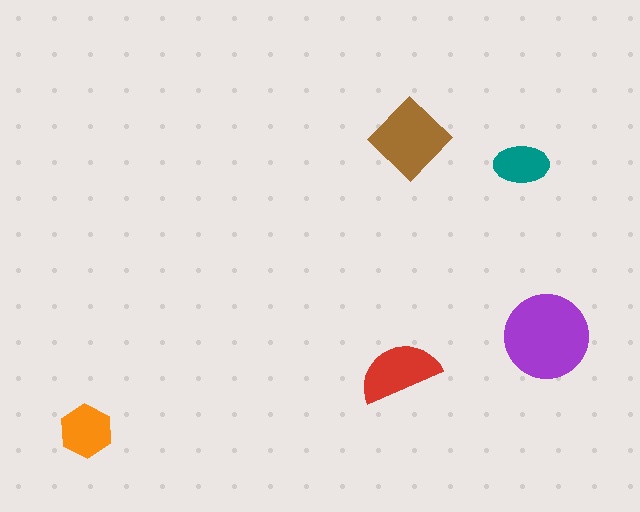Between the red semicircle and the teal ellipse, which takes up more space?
The red semicircle.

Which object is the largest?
The purple circle.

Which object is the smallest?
The teal ellipse.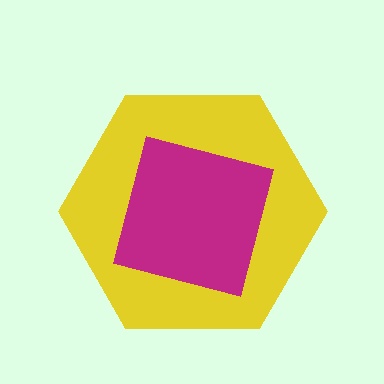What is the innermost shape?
The magenta square.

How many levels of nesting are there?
2.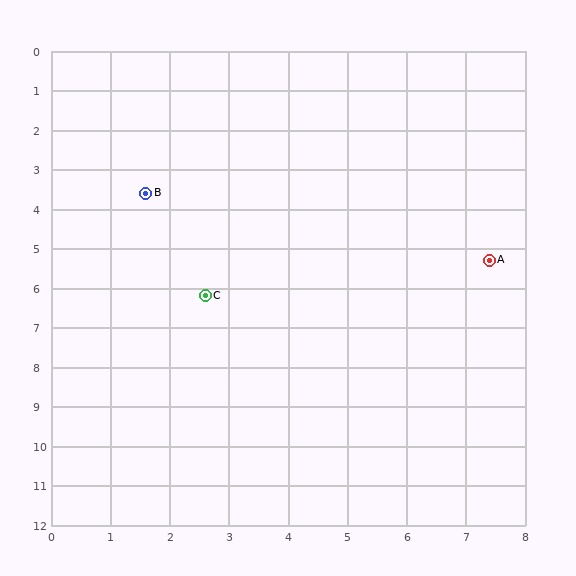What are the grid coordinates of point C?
Point C is at approximately (2.6, 6.2).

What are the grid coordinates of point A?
Point A is at approximately (7.4, 5.3).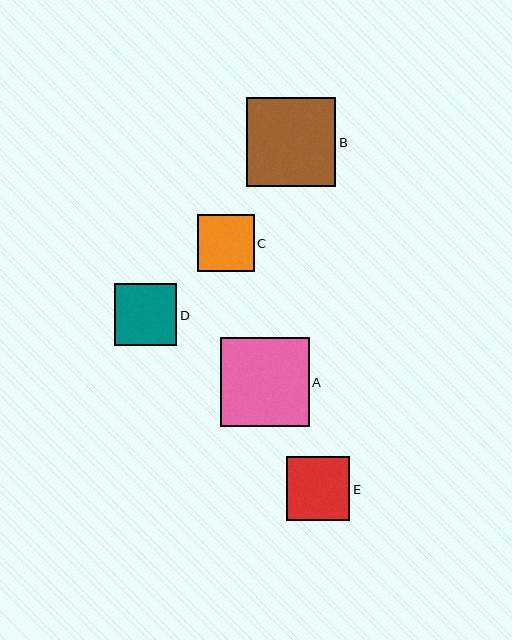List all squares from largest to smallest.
From largest to smallest: B, A, E, D, C.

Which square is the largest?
Square B is the largest with a size of approximately 89 pixels.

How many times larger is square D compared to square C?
Square D is approximately 1.1 times the size of square C.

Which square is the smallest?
Square C is the smallest with a size of approximately 57 pixels.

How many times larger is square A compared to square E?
Square A is approximately 1.4 times the size of square E.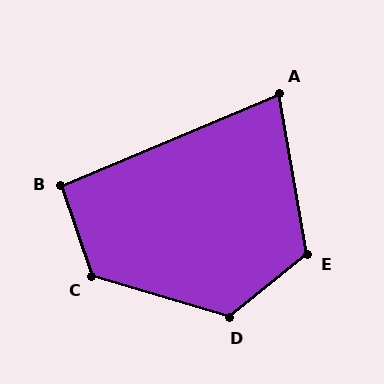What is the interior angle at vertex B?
Approximately 94 degrees (approximately right).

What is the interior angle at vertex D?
Approximately 124 degrees (obtuse).